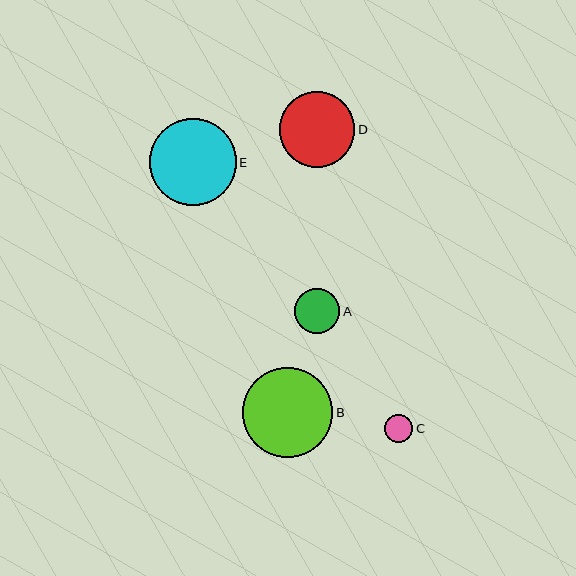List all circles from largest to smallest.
From largest to smallest: B, E, D, A, C.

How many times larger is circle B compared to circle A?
Circle B is approximately 2.0 times the size of circle A.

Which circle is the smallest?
Circle C is the smallest with a size of approximately 28 pixels.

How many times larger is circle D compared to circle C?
Circle D is approximately 2.7 times the size of circle C.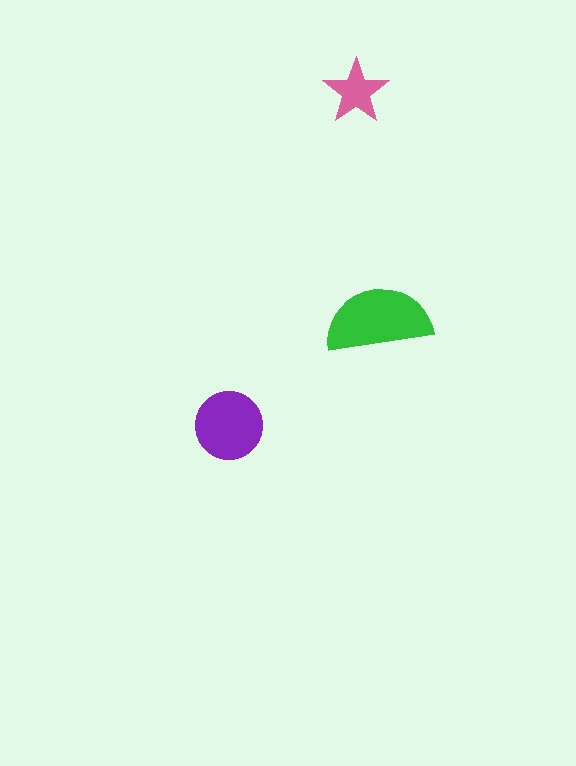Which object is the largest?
The green semicircle.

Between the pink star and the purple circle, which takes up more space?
The purple circle.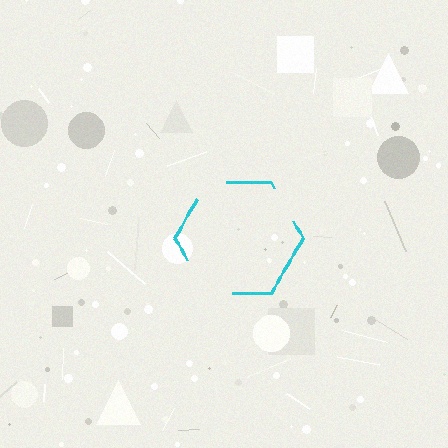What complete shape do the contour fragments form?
The contour fragments form a hexagon.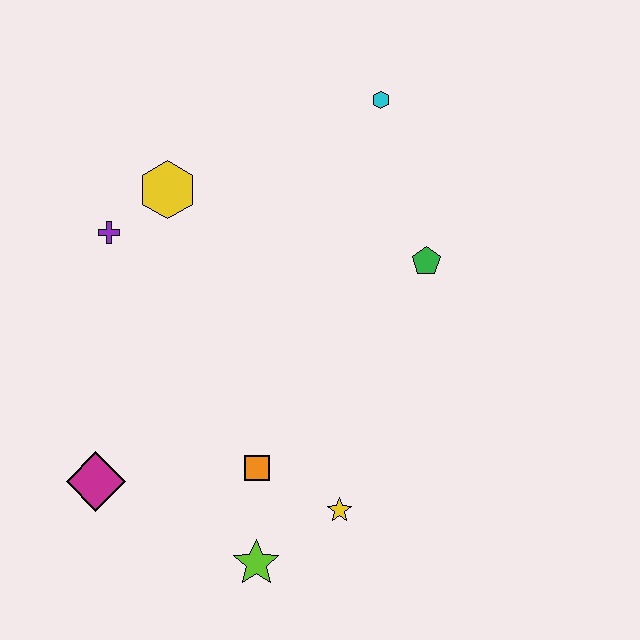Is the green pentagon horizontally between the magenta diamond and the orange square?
No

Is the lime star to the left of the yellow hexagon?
No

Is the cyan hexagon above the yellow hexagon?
Yes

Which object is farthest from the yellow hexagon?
The lime star is farthest from the yellow hexagon.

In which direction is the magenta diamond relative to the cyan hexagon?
The magenta diamond is below the cyan hexagon.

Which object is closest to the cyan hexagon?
The green pentagon is closest to the cyan hexagon.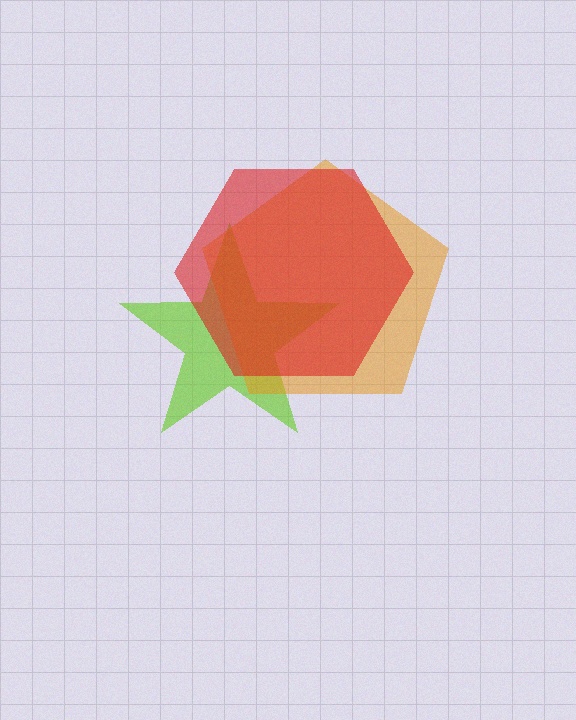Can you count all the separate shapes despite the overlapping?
Yes, there are 3 separate shapes.